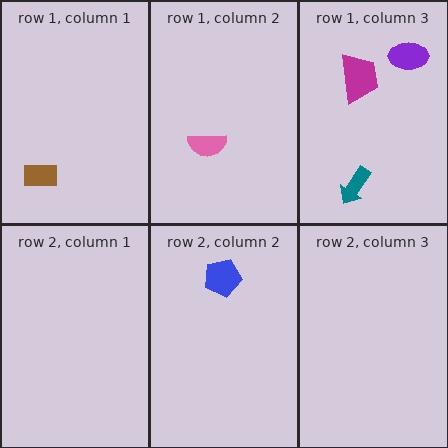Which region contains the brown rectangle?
The row 1, column 1 region.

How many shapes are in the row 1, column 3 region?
3.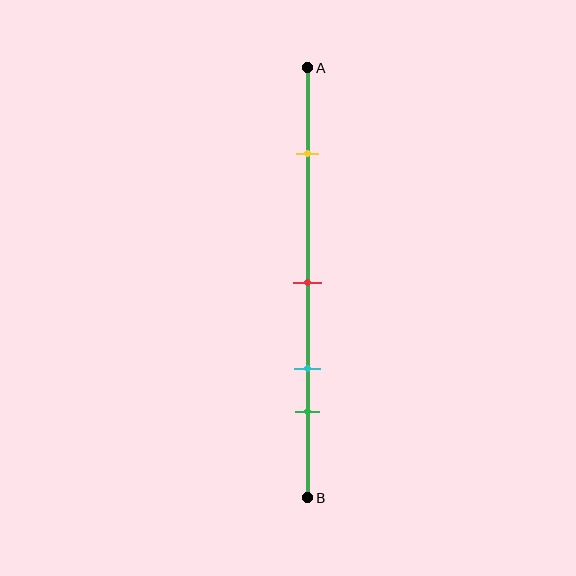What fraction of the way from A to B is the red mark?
The red mark is approximately 50% (0.5) of the way from A to B.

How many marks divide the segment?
There are 4 marks dividing the segment.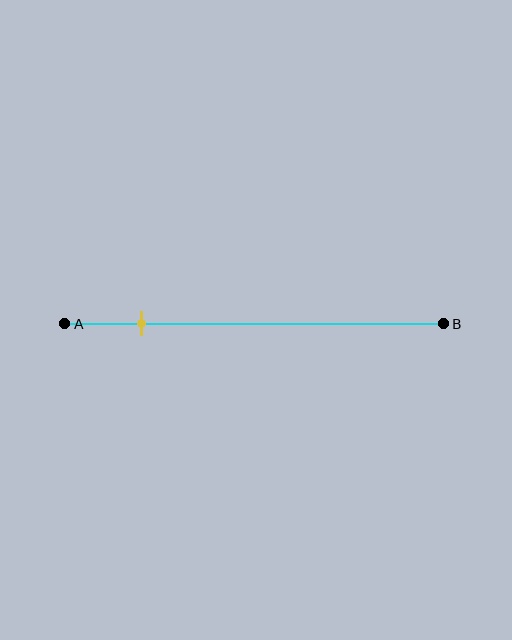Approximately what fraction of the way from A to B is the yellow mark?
The yellow mark is approximately 20% of the way from A to B.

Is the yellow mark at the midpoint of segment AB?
No, the mark is at about 20% from A, not at the 50% midpoint.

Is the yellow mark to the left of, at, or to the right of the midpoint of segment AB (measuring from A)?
The yellow mark is to the left of the midpoint of segment AB.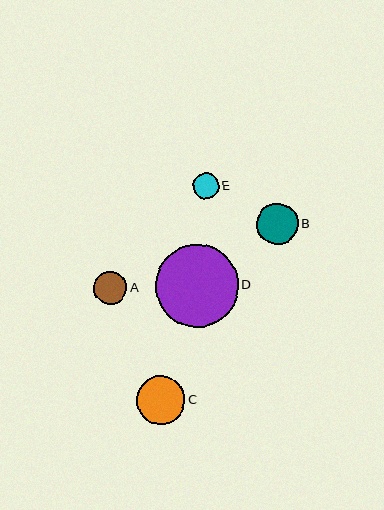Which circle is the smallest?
Circle E is the smallest with a size of approximately 26 pixels.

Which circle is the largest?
Circle D is the largest with a size of approximately 83 pixels.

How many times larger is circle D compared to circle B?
Circle D is approximately 2.0 times the size of circle B.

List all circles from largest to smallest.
From largest to smallest: D, C, B, A, E.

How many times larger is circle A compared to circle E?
Circle A is approximately 1.3 times the size of circle E.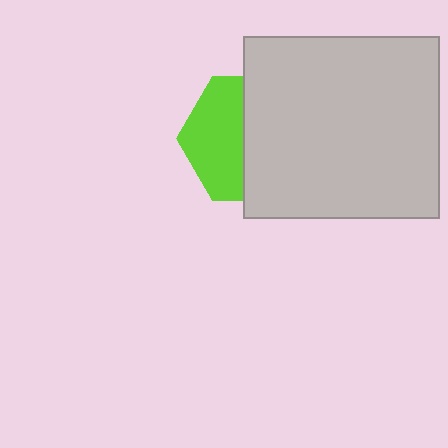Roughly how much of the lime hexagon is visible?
About half of it is visible (roughly 45%).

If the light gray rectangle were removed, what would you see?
You would see the complete lime hexagon.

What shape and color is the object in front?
The object in front is a light gray rectangle.